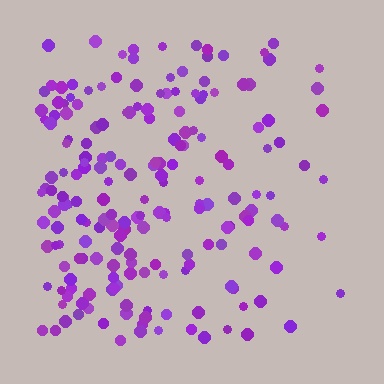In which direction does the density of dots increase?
From right to left, with the left side densest.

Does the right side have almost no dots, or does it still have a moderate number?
Still a moderate number, just noticeably fewer than the left.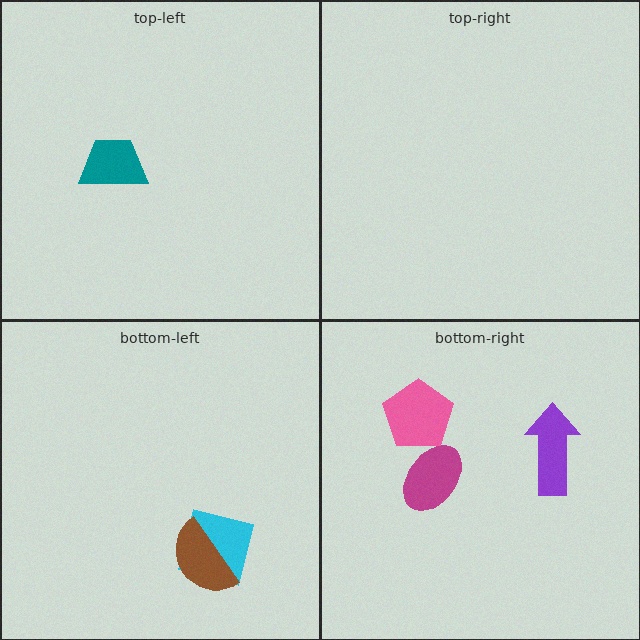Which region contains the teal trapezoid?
The top-left region.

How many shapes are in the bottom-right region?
3.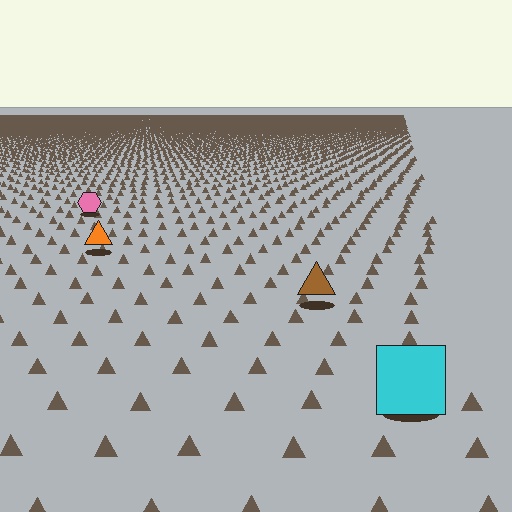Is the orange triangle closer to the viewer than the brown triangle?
No. The brown triangle is closer — you can tell from the texture gradient: the ground texture is coarser near it.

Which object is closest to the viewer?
The cyan square is closest. The texture marks near it are larger and more spread out.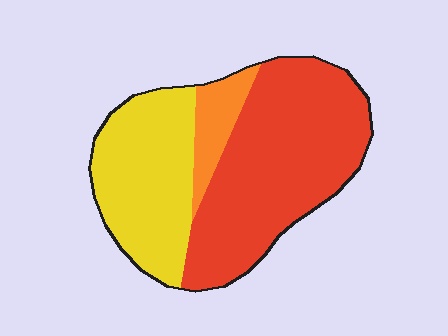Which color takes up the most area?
Red, at roughly 55%.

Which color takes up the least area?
Orange, at roughly 10%.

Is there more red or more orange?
Red.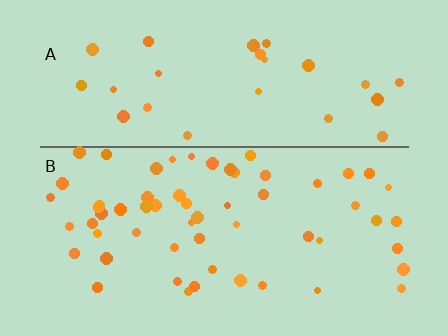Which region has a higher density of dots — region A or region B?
B (the bottom).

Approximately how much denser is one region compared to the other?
Approximately 2.0× — region B over region A.